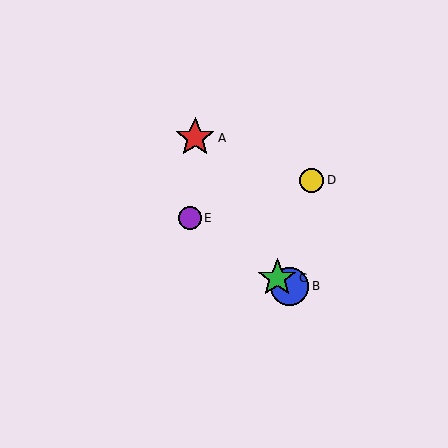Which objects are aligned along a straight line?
Objects B, C, E are aligned along a straight line.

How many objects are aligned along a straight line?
3 objects (B, C, E) are aligned along a straight line.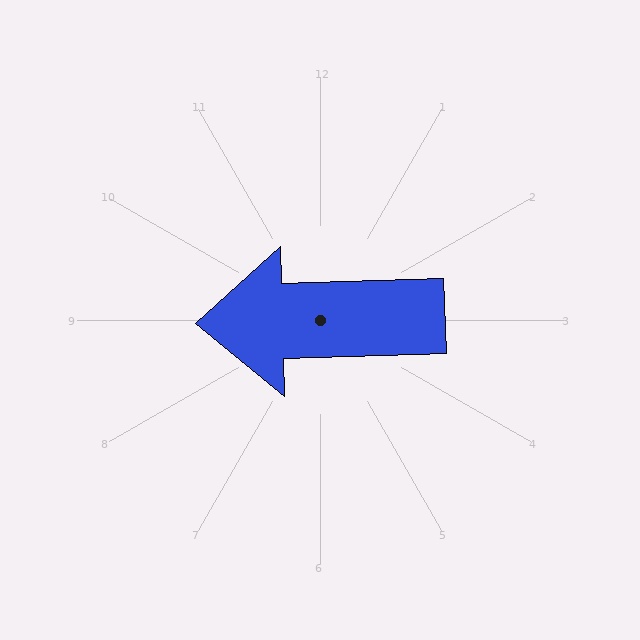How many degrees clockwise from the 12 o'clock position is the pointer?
Approximately 268 degrees.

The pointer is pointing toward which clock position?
Roughly 9 o'clock.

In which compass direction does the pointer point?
West.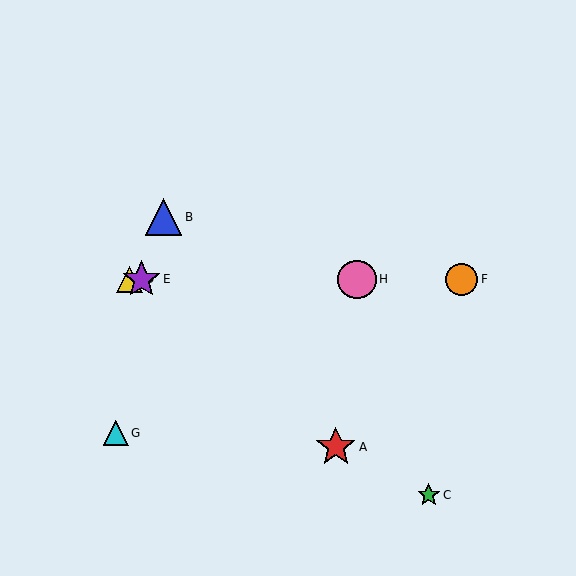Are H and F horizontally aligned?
Yes, both are at y≈279.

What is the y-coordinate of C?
Object C is at y≈495.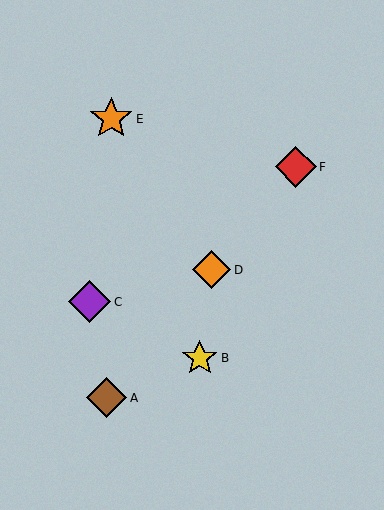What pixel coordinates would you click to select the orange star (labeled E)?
Click at (111, 119) to select the orange star E.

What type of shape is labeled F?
Shape F is a red diamond.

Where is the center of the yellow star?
The center of the yellow star is at (200, 358).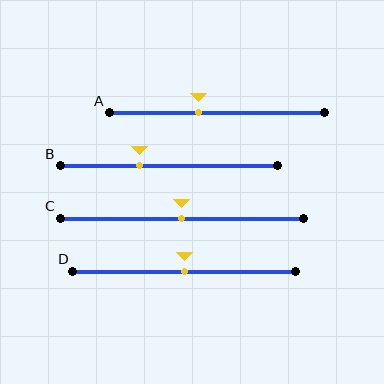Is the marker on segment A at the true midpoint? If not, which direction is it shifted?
No, the marker on segment A is shifted to the left by about 8% of the segment length.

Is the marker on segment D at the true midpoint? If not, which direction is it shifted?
Yes, the marker on segment D is at the true midpoint.